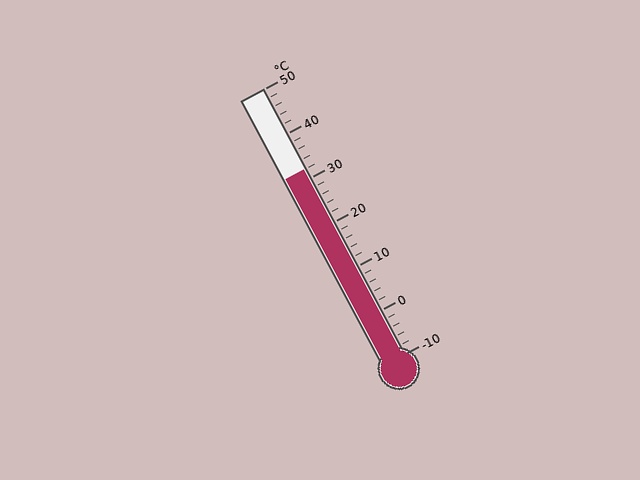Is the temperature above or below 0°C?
The temperature is above 0°C.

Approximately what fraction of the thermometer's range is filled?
The thermometer is filled to approximately 70% of its range.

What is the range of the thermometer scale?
The thermometer scale ranges from -10°C to 50°C.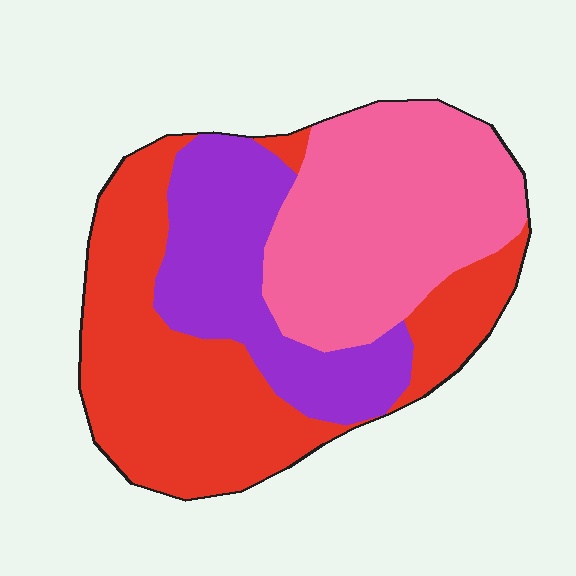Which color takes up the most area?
Red, at roughly 40%.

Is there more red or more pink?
Red.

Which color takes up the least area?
Purple, at roughly 25%.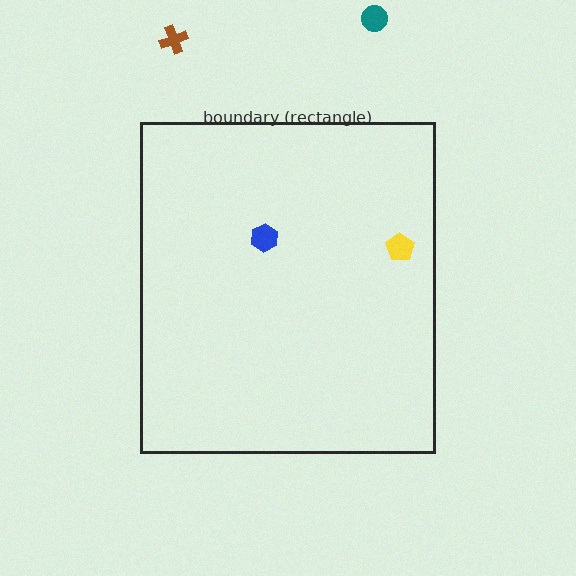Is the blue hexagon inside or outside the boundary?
Inside.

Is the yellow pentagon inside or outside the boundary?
Inside.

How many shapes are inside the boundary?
2 inside, 2 outside.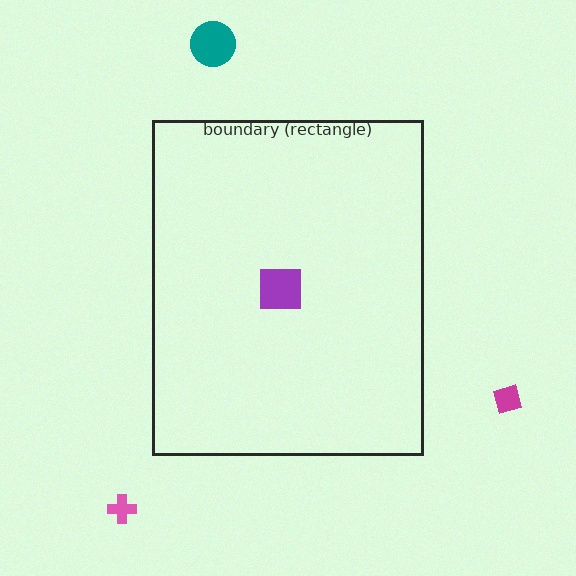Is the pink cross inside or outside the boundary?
Outside.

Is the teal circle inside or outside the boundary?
Outside.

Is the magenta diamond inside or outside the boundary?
Outside.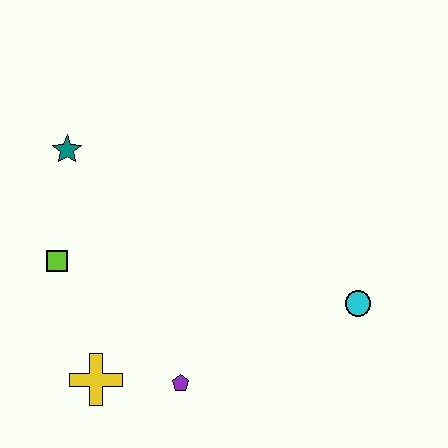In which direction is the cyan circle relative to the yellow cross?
The cyan circle is to the right of the yellow cross.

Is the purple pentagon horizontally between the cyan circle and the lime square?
Yes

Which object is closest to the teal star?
The lime square is closest to the teal star.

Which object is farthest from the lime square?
The cyan circle is farthest from the lime square.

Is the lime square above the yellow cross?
Yes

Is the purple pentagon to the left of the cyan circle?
Yes